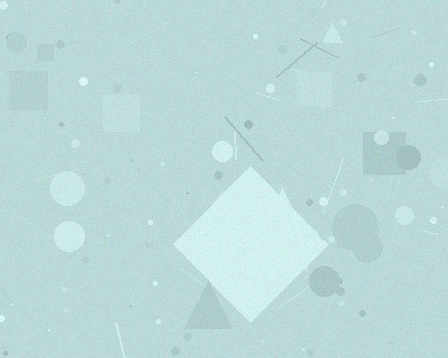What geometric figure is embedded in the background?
A diamond is embedded in the background.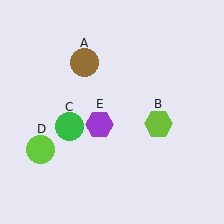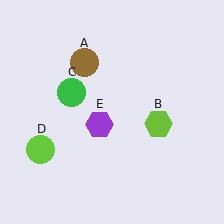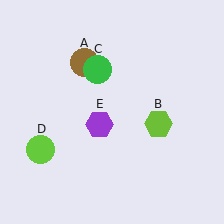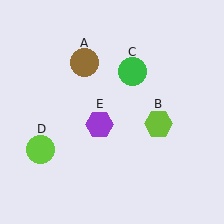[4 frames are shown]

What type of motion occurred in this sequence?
The green circle (object C) rotated clockwise around the center of the scene.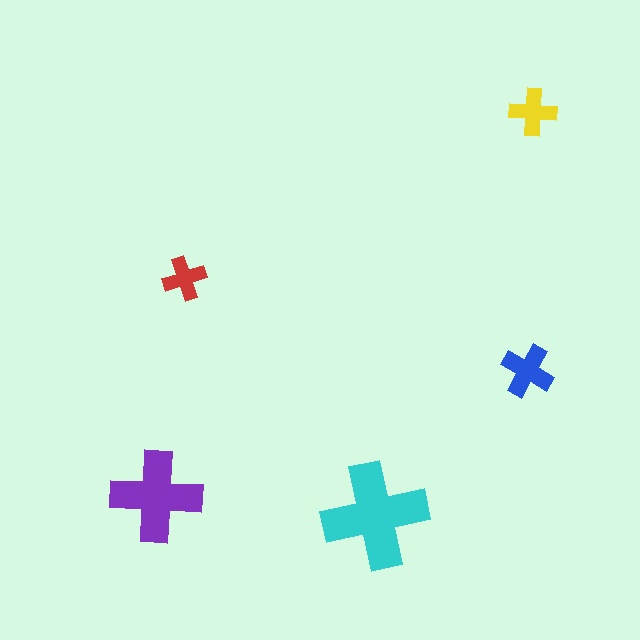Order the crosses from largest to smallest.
the cyan one, the purple one, the blue one, the yellow one, the red one.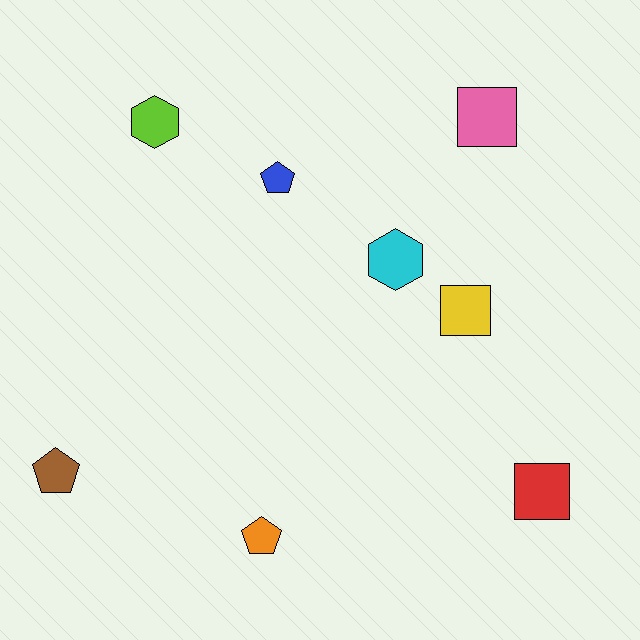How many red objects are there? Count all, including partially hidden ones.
There is 1 red object.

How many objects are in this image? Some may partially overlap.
There are 8 objects.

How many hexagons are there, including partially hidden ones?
There are 2 hexagons.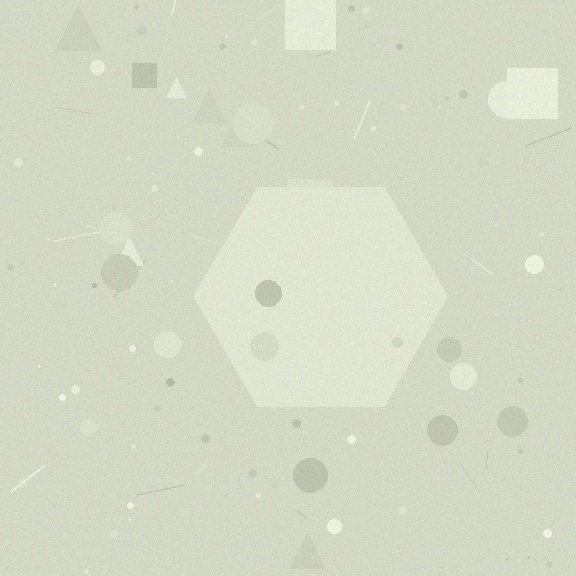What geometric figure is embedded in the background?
A hexagon is embedded in the background.